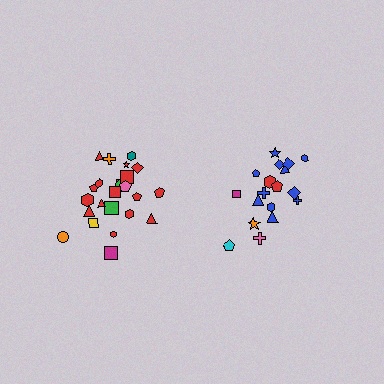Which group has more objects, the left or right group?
The left group.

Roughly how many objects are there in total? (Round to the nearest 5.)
Roughly 45 objects in total.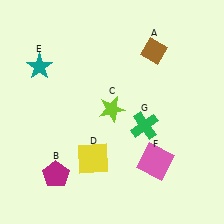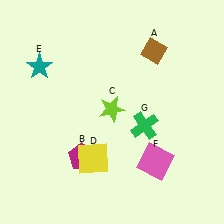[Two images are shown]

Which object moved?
The magenta pentagon (B) moved right.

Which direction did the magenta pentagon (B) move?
The magenta pentagon (B) moved right.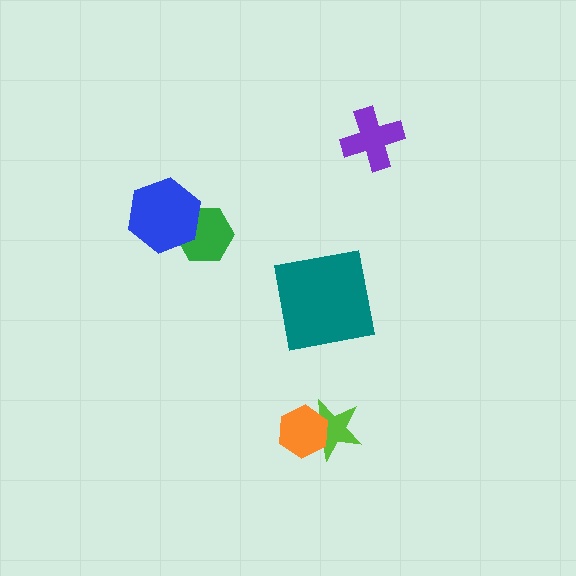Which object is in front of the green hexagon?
The blue hexagon is in front of the green hexagon.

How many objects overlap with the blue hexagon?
1 object overlaps with the blue hexagon.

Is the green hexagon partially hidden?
Yes, it is partially covered by another shape.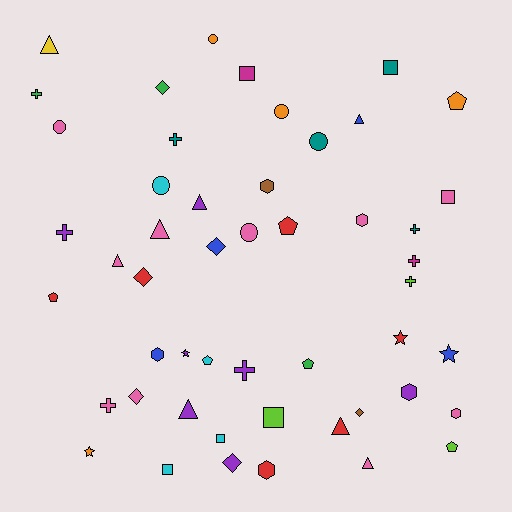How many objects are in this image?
There are 50 objects.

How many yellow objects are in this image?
There is 1 yellow object.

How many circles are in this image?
There are 6 circles.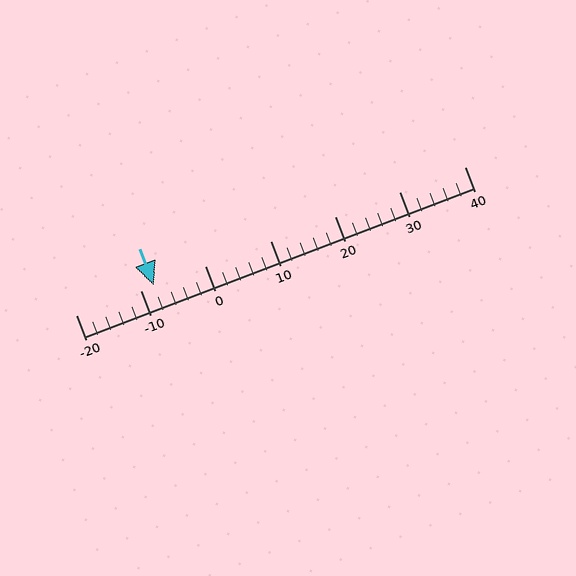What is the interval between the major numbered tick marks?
The major tick marks are spaced 10 units apart.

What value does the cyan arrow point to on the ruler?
The cyan arrow points to approximately -8.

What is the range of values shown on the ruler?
The ruler shows values from -20 to 40.